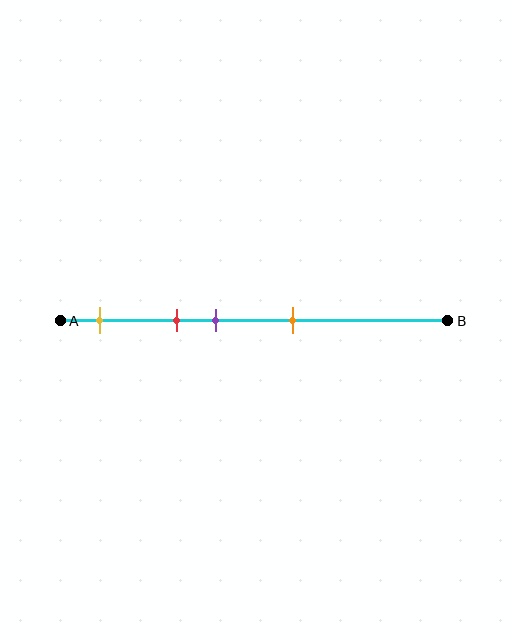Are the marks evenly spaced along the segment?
No, the marks are not evenly spaced.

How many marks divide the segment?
There are 4 marks dividing the segment.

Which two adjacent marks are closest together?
The red and purple marks are the closest adjacent pair.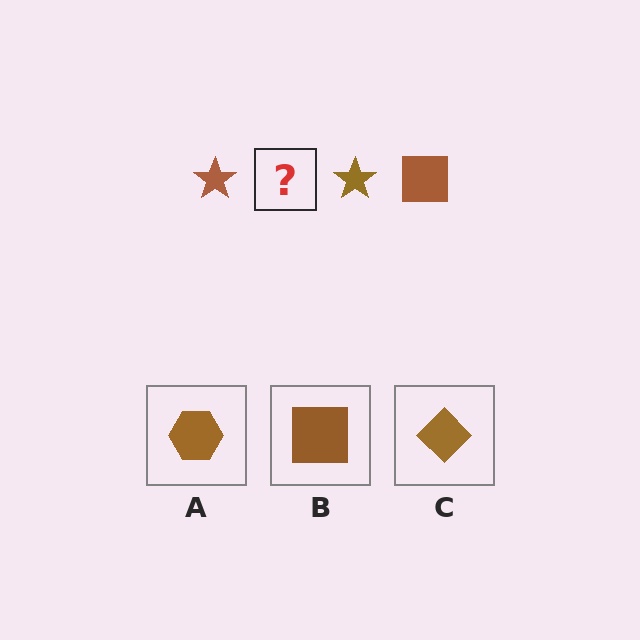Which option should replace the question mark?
Option B.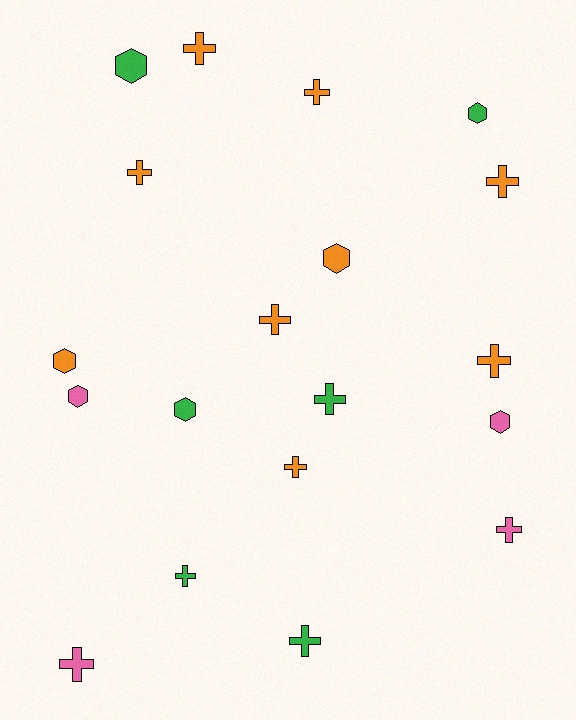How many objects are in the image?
There are 19 objects.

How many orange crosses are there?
There are 7 orange crosses.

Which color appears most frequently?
Orange, with 9 objects.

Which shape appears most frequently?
Cross, with 12 objects.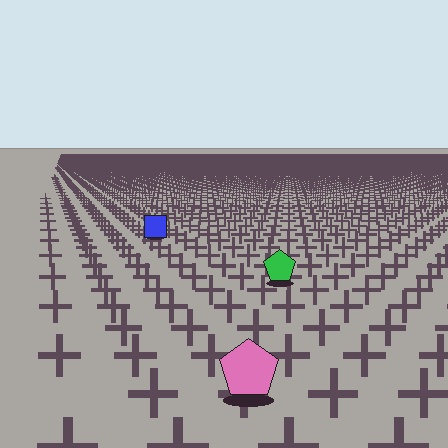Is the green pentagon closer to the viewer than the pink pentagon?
No. The pink pentagon is closer — you can tell from the texture gradient: the ground texture is coarser near it.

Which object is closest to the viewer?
The pink pentagon is closest. The texture marks near it are larger and more spread out.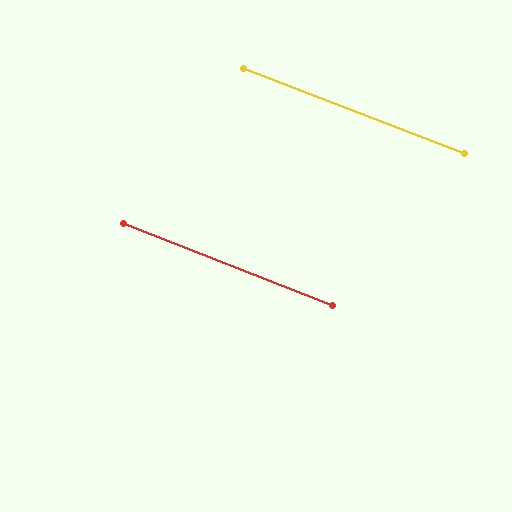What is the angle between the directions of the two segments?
Approximately 0 degrees.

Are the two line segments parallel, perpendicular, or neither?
Parallel — their directions differ by only 0.5°.